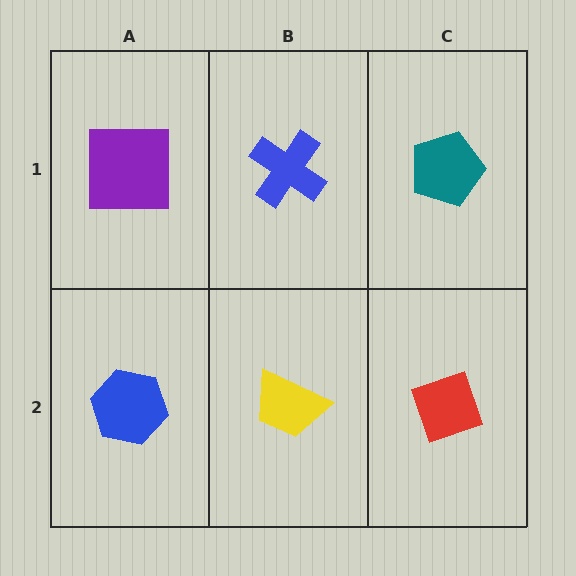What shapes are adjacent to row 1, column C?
A red diamond (row 2, column C), a blue cross (row 1, column B).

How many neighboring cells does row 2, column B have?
3.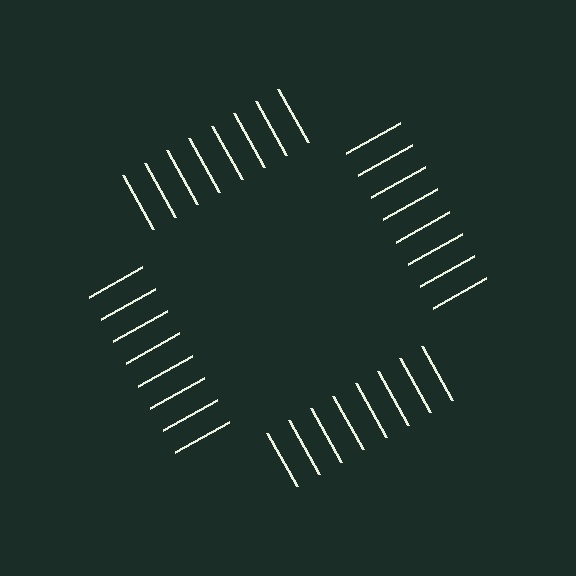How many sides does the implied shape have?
4 sides — the line-ends trace a square.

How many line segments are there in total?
32 — 8 along each of the 4 edges.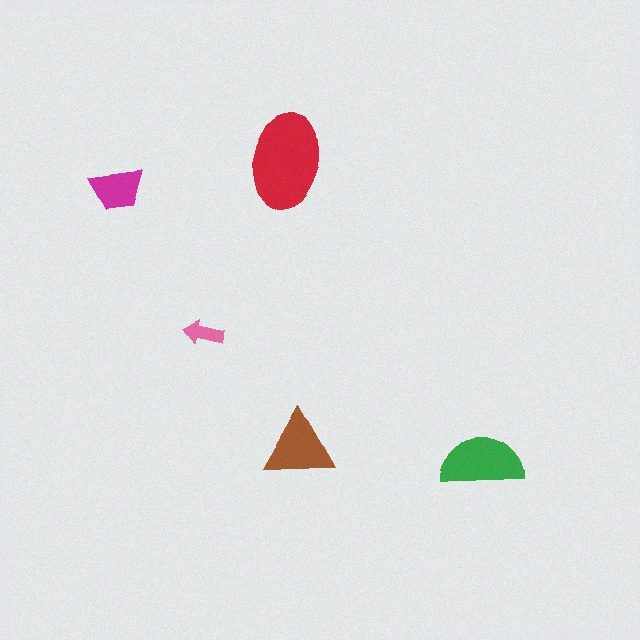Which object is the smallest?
The pink arrow.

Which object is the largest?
The red ellipse.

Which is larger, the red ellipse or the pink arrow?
The red ellipse.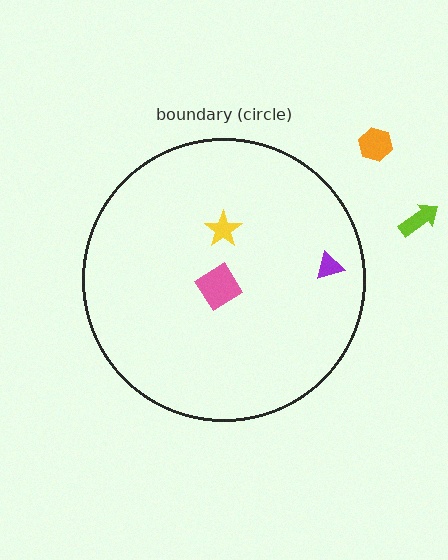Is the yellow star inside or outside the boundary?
Inside.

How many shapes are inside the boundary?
3 inside, 2 outside.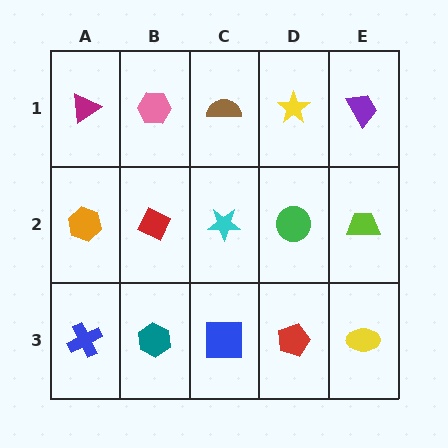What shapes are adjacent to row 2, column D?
A yellow star (row 1, column D), a red pentagon (row 3, column D), a cyan star (row 2, column C), a lime trapezoid (row 2, column E).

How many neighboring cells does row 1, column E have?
2.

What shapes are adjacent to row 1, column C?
A cyan star (row 2, column C), a pink hexagon (row 1, column B), a yellow star (row 1, column D).